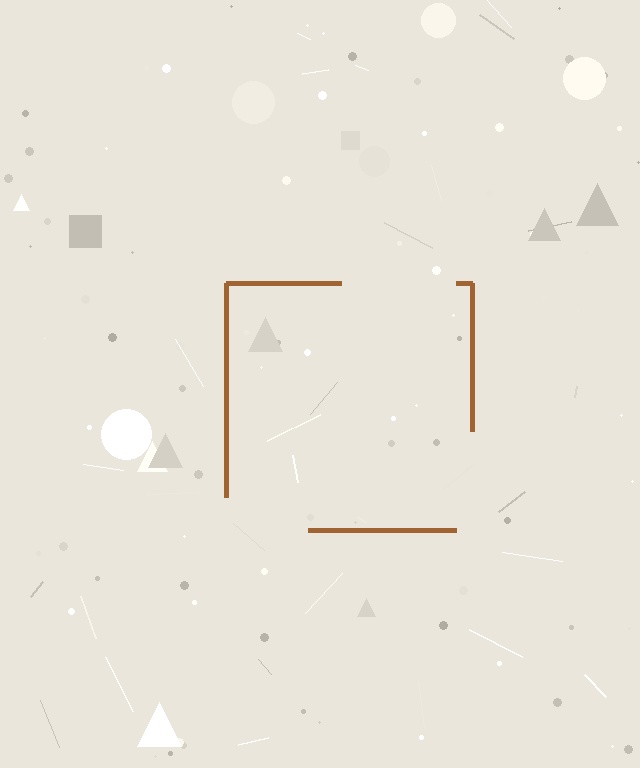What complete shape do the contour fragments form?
The contour fragments form a square.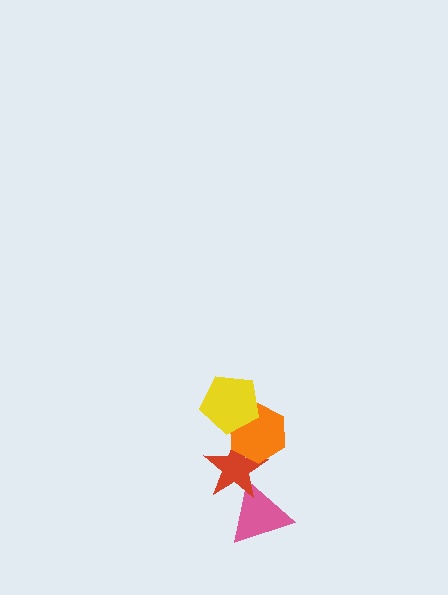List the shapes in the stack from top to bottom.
From top to bottom: the yellow pentagon, the orange hexagon, the red star, the pink triangle.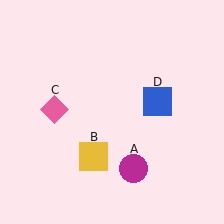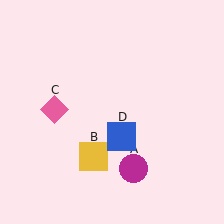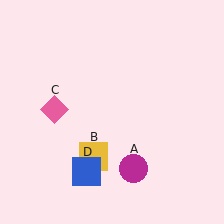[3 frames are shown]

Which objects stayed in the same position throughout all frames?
Magenta circle (object A) and yellow square (object B) and pink diamond (object C) remained stationary.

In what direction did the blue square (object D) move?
The blue square (object D) moved down and to the left.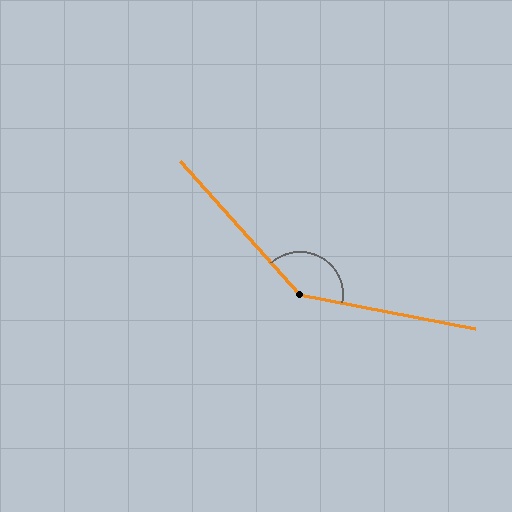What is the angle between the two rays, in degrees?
Approximately 143 degrees.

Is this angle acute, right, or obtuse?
It is obtuse.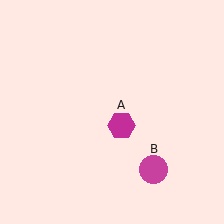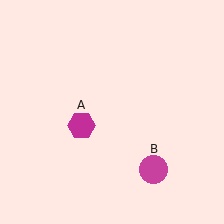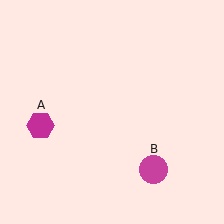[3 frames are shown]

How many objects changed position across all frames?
1 object changed position: magenta hexagon (object A).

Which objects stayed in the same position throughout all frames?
Magenta circle (object B) remained stationary.